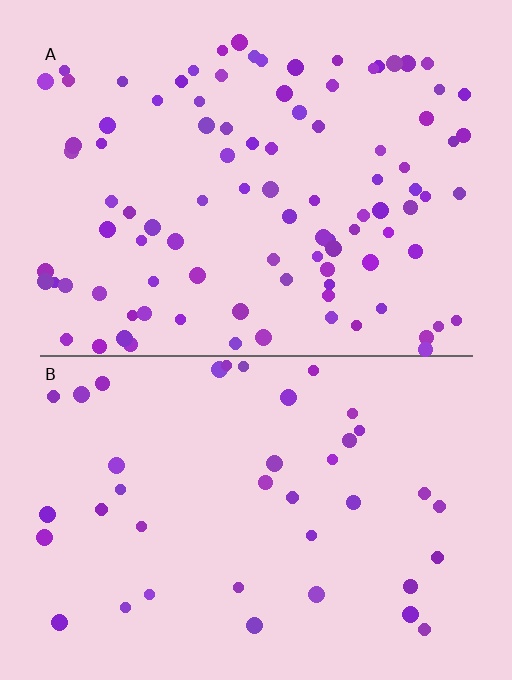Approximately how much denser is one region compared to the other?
Approximately 2.4× — region A over region B.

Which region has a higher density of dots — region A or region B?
A (the top).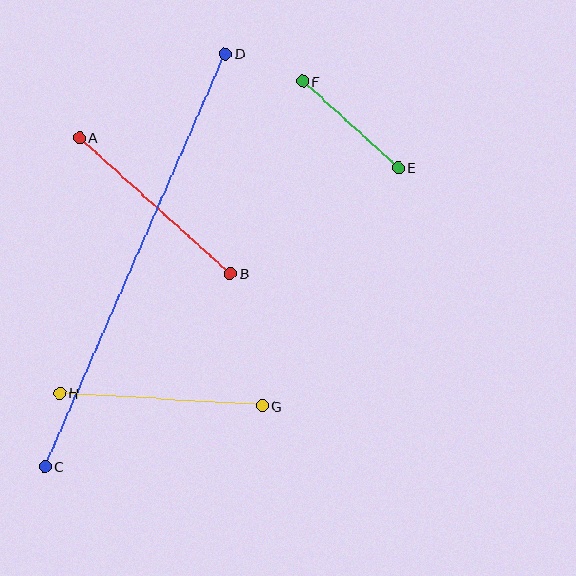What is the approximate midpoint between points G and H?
The midpoint is at approximately (161, 399) pixels.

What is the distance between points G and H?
The distance is approximately 203 pixels.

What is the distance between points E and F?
The distance is approximately 129 pixels.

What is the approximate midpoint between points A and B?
The midpoint is at approximately (155, 205) pixels.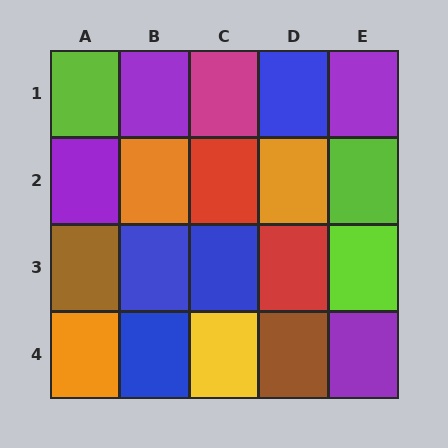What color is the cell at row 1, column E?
Purple.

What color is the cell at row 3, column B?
Blue.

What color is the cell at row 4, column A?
Orange.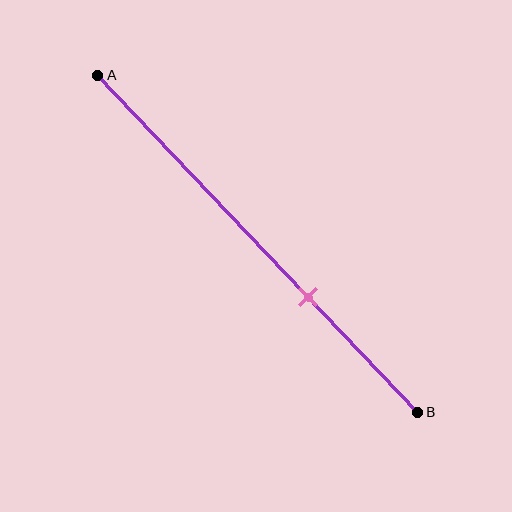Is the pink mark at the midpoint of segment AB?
No, the mark is at about 65% from A, not at the 50% midpoint.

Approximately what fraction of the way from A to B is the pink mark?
The pink mark is approximately 65% of the way from A to B.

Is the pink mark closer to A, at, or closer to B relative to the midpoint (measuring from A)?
The pink mark is closer to point B than the midpoint of segment AB.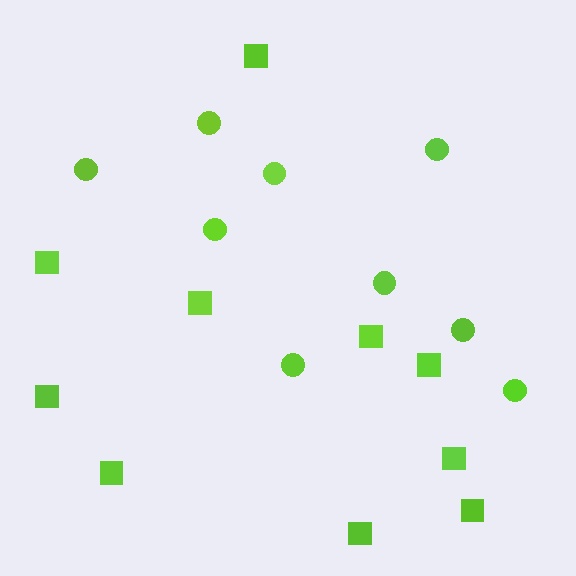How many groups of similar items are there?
There are 2 groups: one group of circles (9) and one group of squares (10).